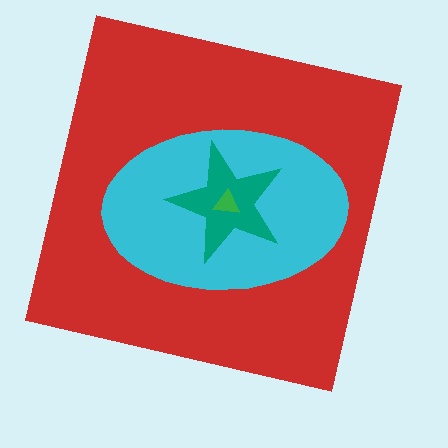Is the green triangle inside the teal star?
Yes.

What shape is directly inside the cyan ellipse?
The teal star.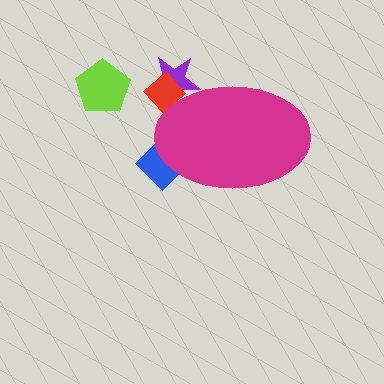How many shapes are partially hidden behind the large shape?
3 shapes are partially hidden.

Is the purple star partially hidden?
Yes, the purple star is partially hidden behind the magenta ellipse.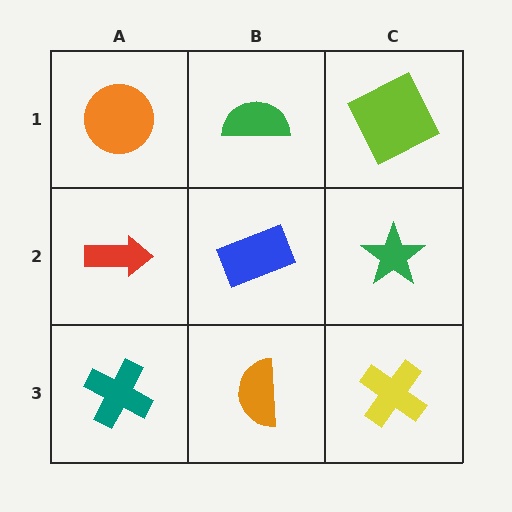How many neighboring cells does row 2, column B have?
4.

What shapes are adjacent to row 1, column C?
A green star (row 2, column C), a green semicircle (row 1, column B).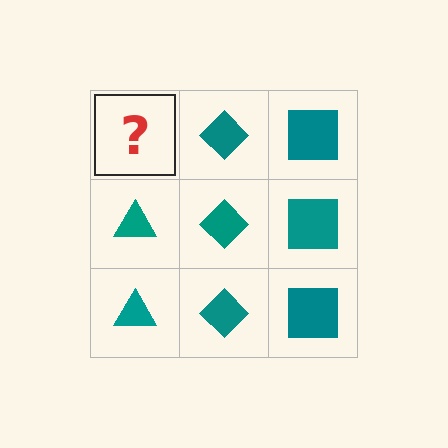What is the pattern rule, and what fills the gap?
The rule is that each column has a consistent shape. The gap should be filled with a teal triangle.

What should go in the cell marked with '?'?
The missing cell should contain a teal triangle.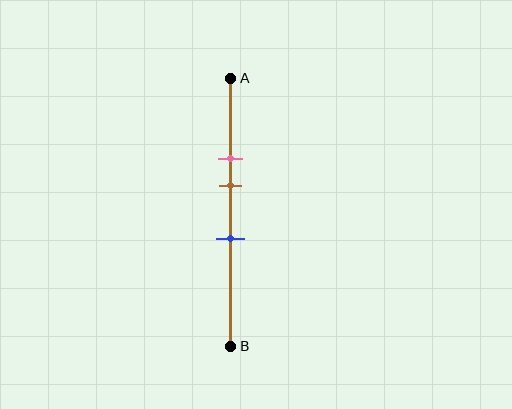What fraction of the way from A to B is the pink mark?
The pink mark is approximately 30% (0.3) of the way from A to B.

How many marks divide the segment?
There are 3 marks dividing the segment.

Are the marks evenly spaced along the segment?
Yes, the marks are approximately evenly spaced.